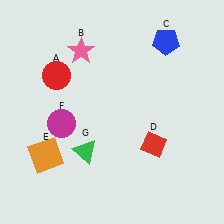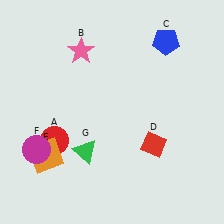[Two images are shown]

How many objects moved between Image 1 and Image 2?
2 objects moved between the two images.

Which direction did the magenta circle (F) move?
The magenta circle (F) moved down.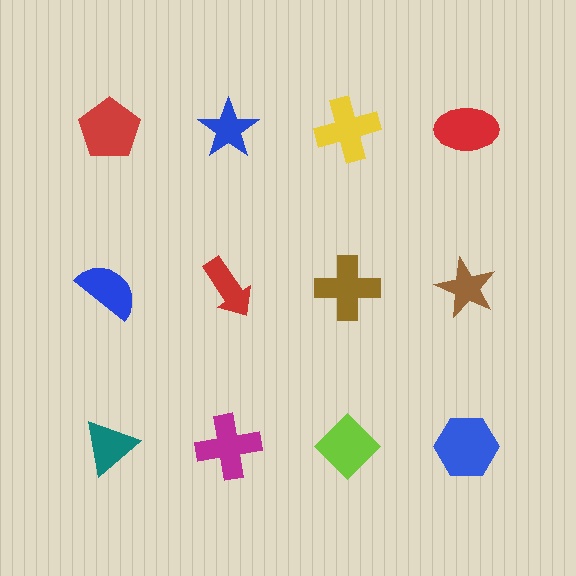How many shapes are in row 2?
4 shapes.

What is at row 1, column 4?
A red ellipse.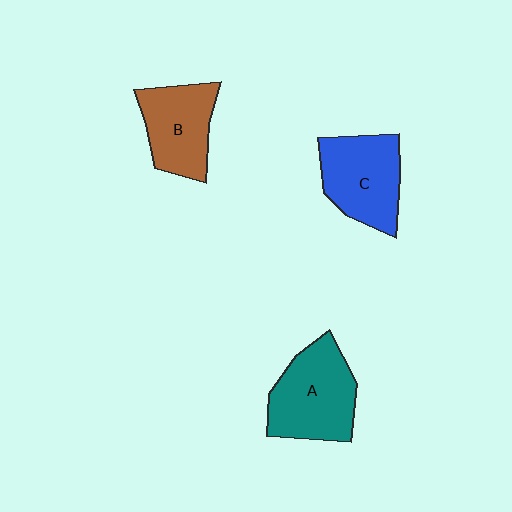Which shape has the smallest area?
Shape B (brown).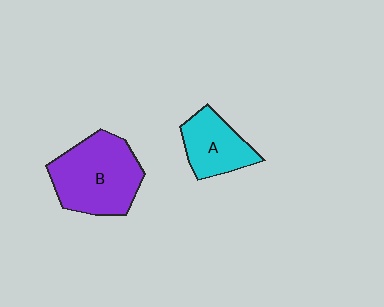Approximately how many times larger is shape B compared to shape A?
Approximately 1.7 times.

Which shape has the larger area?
Shape B (purple).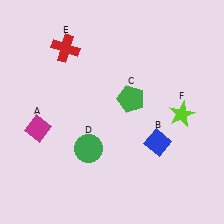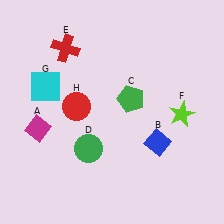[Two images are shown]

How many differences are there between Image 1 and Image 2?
There are 2 differences between the two images.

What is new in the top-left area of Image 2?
A red circle (H) was added in the top-left area of Image 2.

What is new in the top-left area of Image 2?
A cyan square (G) was added in the top-left area of Image 2.